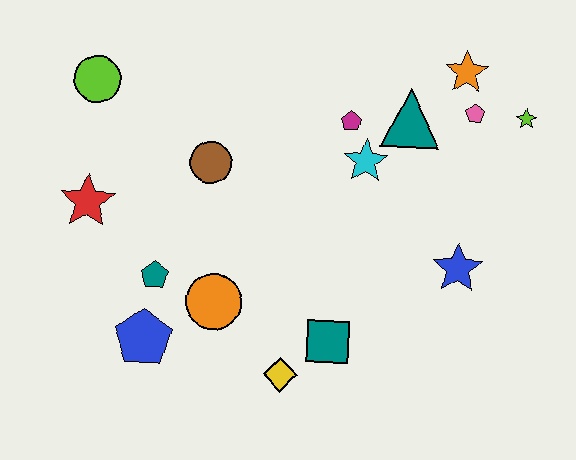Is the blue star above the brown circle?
No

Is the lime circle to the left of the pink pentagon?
Yes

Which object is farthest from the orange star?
The blue pentagon is farthest from the orange star.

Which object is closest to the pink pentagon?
The orange star is closest to the pink pentagon.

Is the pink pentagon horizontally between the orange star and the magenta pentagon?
No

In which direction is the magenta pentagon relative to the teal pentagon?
The magenta pentagon is to the right of the teal pentagon.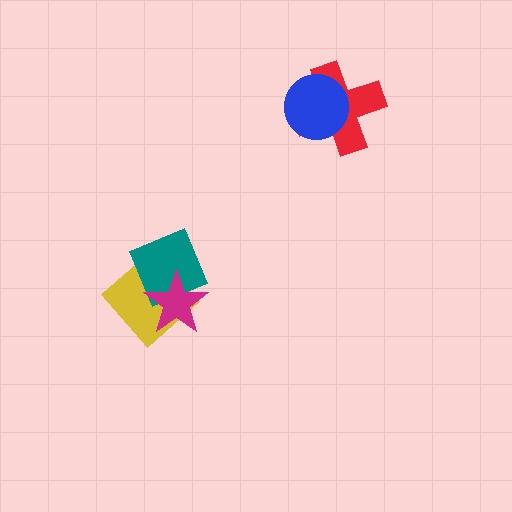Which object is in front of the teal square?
The magenta star is in front of the teal square.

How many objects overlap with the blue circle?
1 object overlaps with the blue circle.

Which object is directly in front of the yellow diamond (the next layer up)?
The teal square is directly in front of the yellow diamond.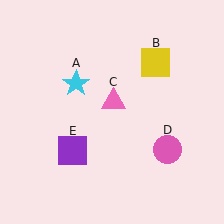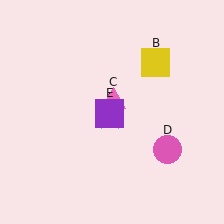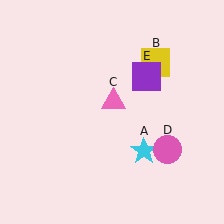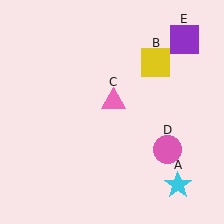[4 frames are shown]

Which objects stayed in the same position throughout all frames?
Yellow square (object B) and pink triangle (object C) and pink circle (object D) remained stationary.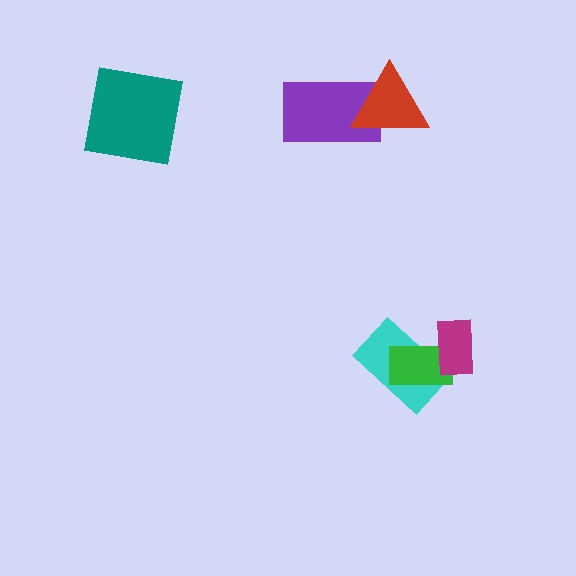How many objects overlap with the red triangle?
1 object overlaps with the red triangle.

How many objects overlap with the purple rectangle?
1 object overlaps with the purple rectangle.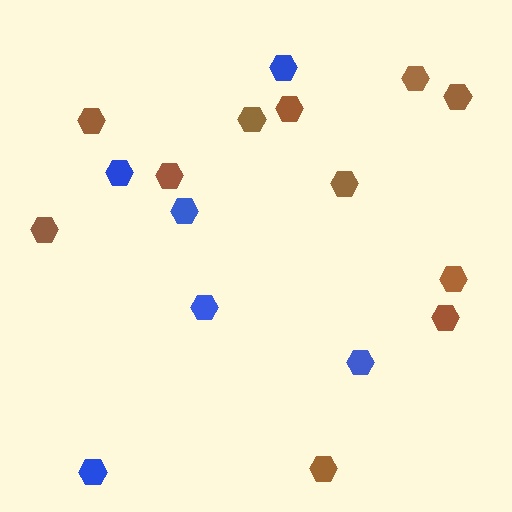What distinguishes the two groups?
There are 2 groups: one group of brown hexagons (11) and one group of blue hexagons (6).